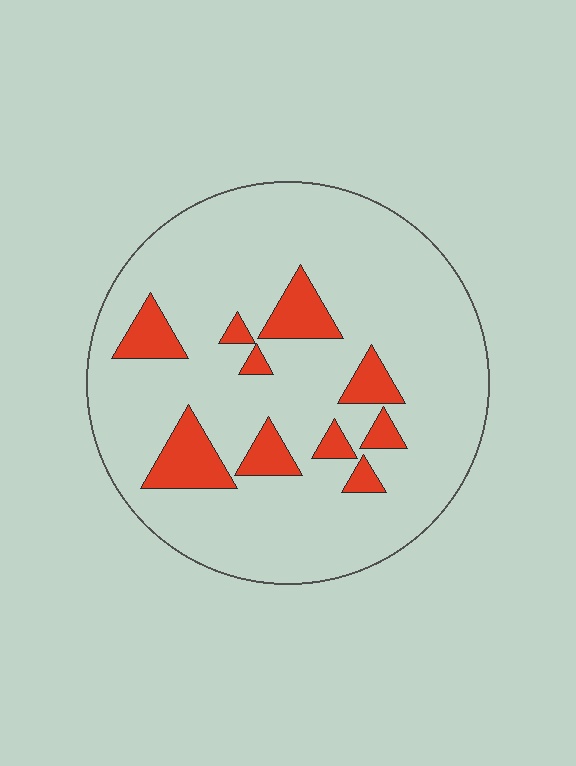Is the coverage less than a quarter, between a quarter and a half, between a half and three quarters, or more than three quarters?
Less than a quarter.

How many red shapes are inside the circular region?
10.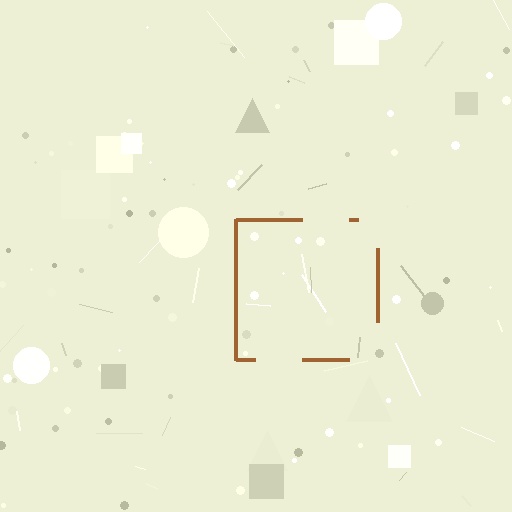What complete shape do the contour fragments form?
The contour fragments form a square.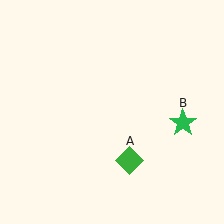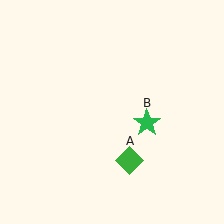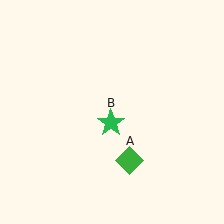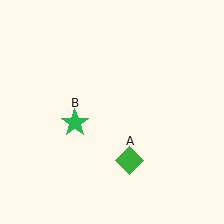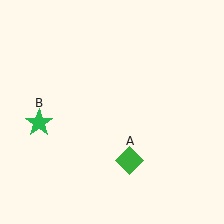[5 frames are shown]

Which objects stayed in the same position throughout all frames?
Green diamond (object A) remained stationary.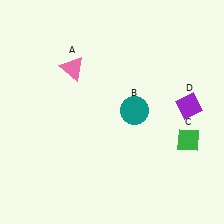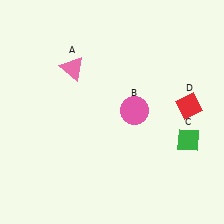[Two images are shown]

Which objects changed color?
B changed from teal to pink. D changed from purple to red.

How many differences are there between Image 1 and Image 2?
There are 2 differences between the two images.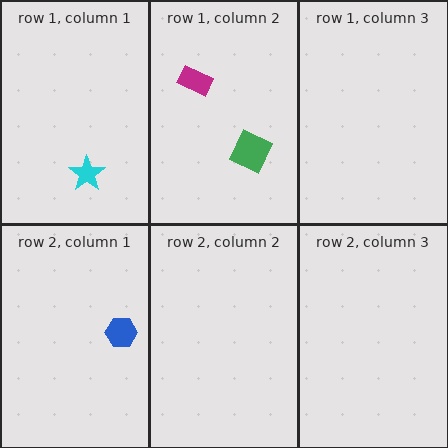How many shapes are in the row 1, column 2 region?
2.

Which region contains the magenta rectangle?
The row 1, column 2 region.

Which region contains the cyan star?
The row 1, column 1 region.